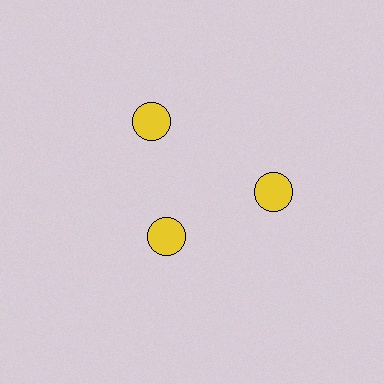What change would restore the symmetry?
The symmetry would be restored by moving it outward, back onto the ring so that all 3 circles sit at equal angles and equal distance from the center.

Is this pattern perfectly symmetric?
No. The 3 yellow circles are arranged in a ring, but one element near the 7 o'clock position is pulled inward toward the center, breaking the 3-fold rotational symmetry.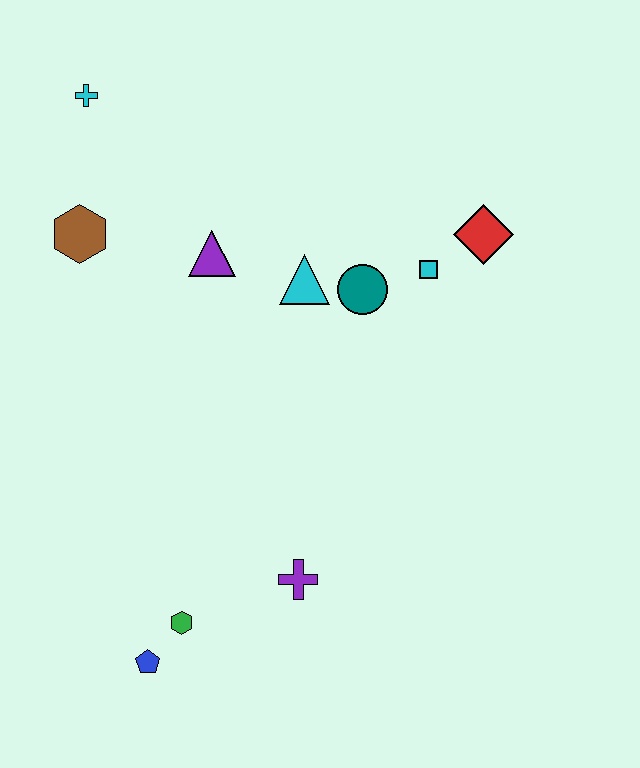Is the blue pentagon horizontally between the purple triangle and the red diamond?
No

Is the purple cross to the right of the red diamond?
No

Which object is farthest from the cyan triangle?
The blue pentagon is farthest from the cyan triangle.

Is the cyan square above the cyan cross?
No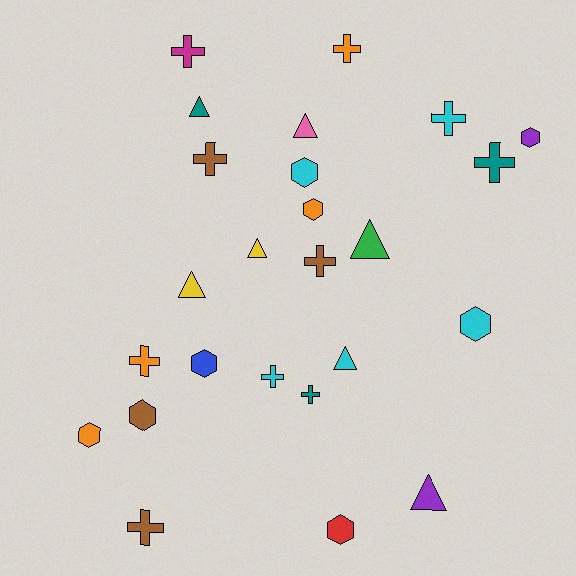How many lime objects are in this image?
There are no lime objects.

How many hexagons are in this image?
There are 8 hexagons.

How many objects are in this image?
There are 25 objects.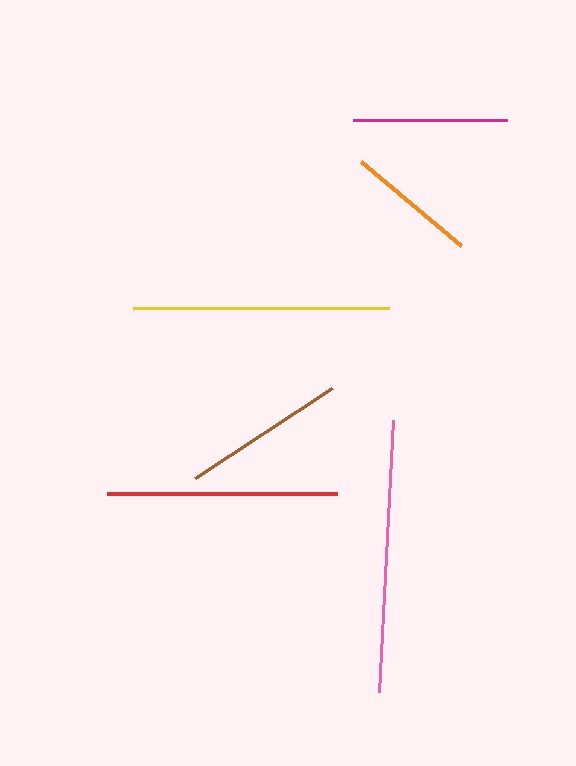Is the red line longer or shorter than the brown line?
The red line is longer than the brown line.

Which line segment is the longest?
The pink line is the longest at approximately 273 pixels.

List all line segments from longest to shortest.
From longest to shortest: pink, yellow, red, brown, magenta, orange.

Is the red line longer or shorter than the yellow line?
The yellow line is longer than the red line.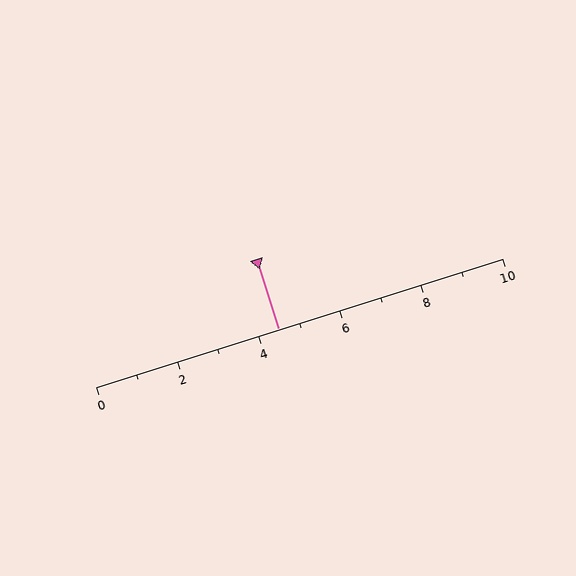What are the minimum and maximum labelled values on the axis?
The axis runs from 0 to 10.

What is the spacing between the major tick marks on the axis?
The major ticks are spaced 2 apart.